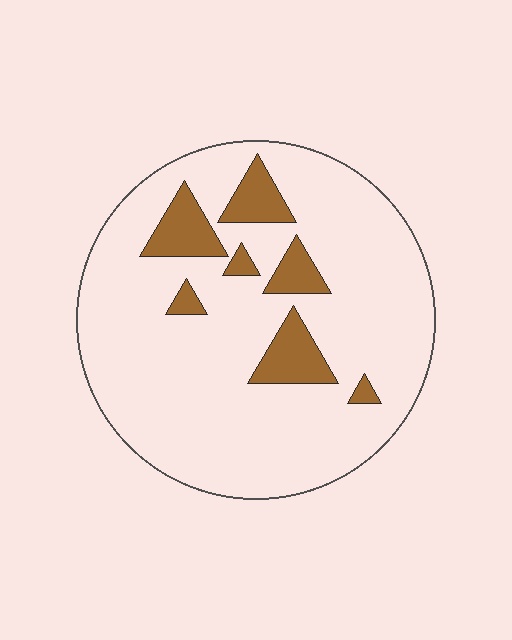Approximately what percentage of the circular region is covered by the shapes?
Approximately 15%.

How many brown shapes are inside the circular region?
7.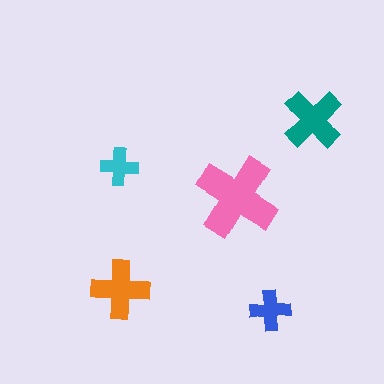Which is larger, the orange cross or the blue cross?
The orange one.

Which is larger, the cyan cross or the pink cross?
The pink one.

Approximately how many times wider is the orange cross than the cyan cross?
About 1.5 times wider.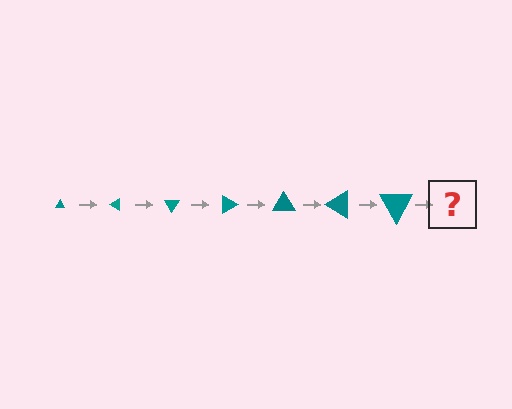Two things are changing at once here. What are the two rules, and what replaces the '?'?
The two rules are that the triangle grows larger each step and it rotates 30 degrees each step. The '?' should be a triangle, larger than the previous one and rotated 210 degrees from the start.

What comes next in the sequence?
The next element should be a triangle, larger than the previous one and rotated 210 degrees from the start.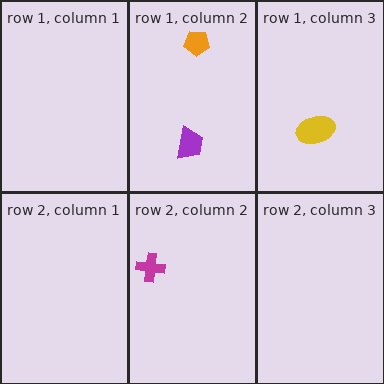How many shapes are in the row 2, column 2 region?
1.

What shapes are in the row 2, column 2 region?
The magenta cross.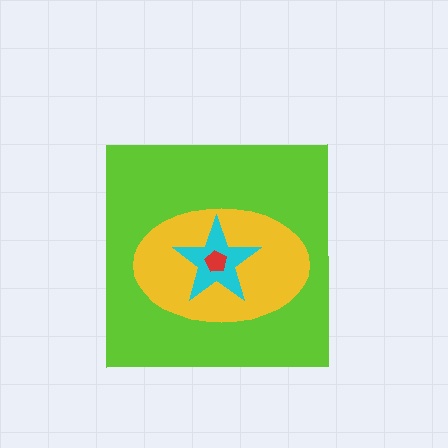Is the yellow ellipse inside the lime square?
Yes.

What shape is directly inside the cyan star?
The red pentagon.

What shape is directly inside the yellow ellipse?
The cyan star.